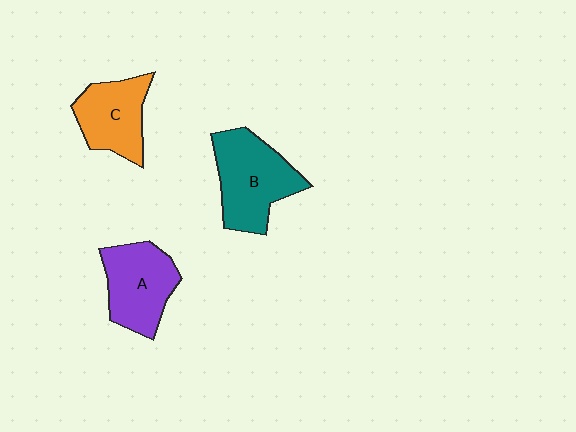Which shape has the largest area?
Shape B (teal).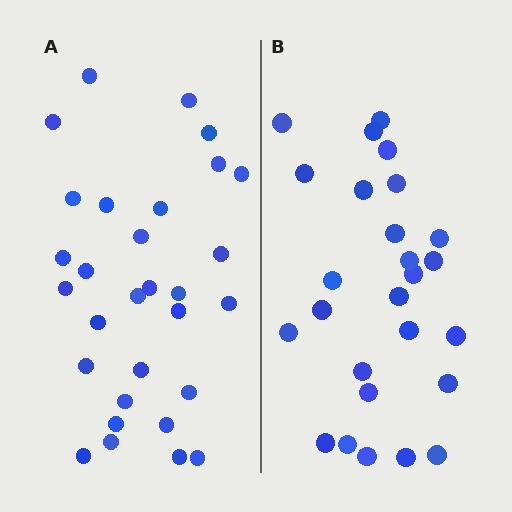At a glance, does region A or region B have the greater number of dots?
Region A (the left region) has more dots.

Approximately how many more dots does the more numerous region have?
Region A has about 4 more dots than region B.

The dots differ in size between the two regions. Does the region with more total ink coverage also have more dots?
No. Region B has more total ink coverage because its dots are larger, but region A actually contains more individual dots. Total area can be misleading — the number of items is what matters here.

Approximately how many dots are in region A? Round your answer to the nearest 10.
About 30 dots.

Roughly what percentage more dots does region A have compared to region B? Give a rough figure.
About 15% more.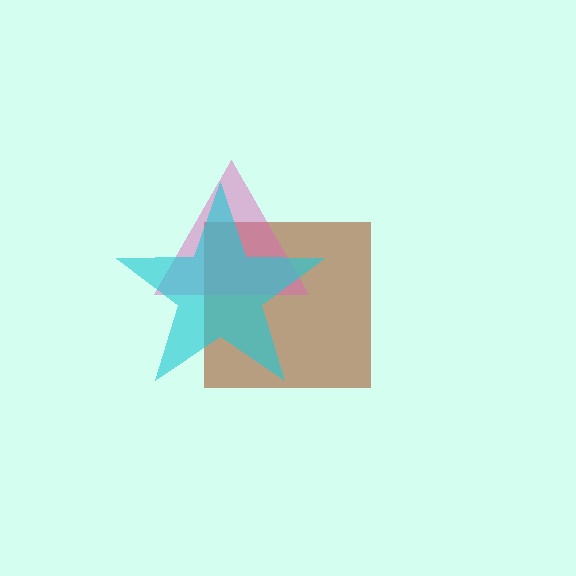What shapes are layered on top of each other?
The layered shapes are: a brown square, a pink triangle, a cyan star.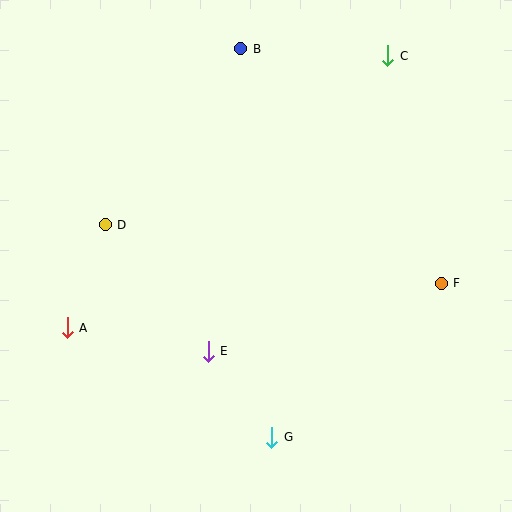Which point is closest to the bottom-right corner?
Point F is closest to the bottom-right corner.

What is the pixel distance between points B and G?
The distance between B and G is 390 pixels.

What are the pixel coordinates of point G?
Point G is at (272, 437).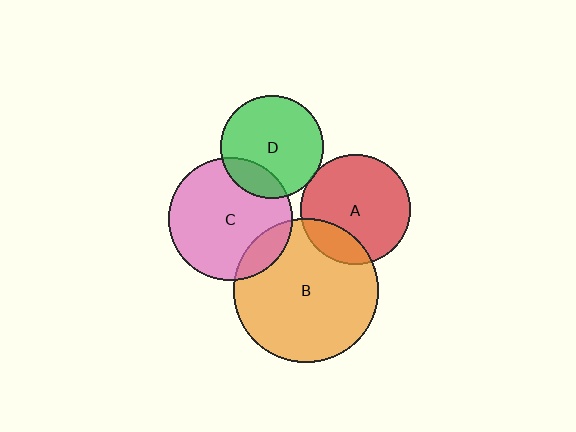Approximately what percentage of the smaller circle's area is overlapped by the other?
Approximately 5%.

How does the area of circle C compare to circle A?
Approximately 1.2 times.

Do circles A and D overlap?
Yes.